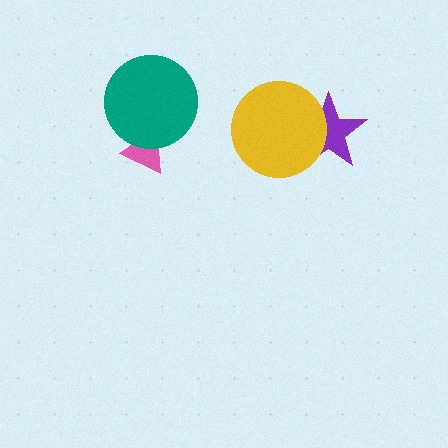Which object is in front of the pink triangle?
The teal circle is in front of the pink triangle.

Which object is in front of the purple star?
The yellow circle is in front of the purple star.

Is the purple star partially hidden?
Yes, it is partially covered by another shape.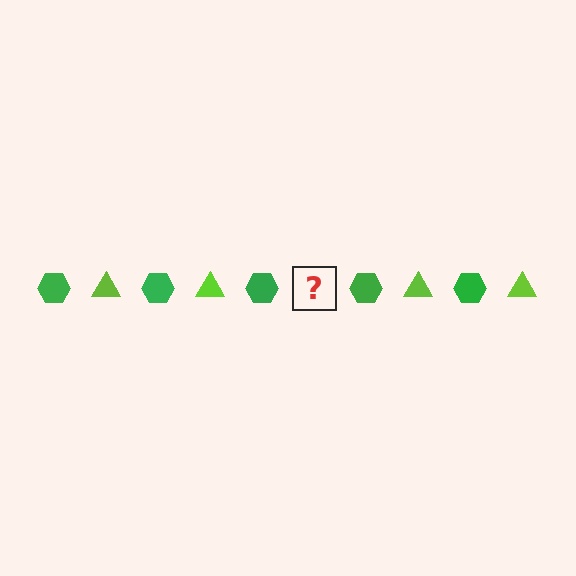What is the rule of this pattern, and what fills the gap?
The rule is that the pattern alternates between green hexagon and lime triangle. The gap should be filled with a lime triangle.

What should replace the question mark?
The question mark should be replaced with a lime triangle.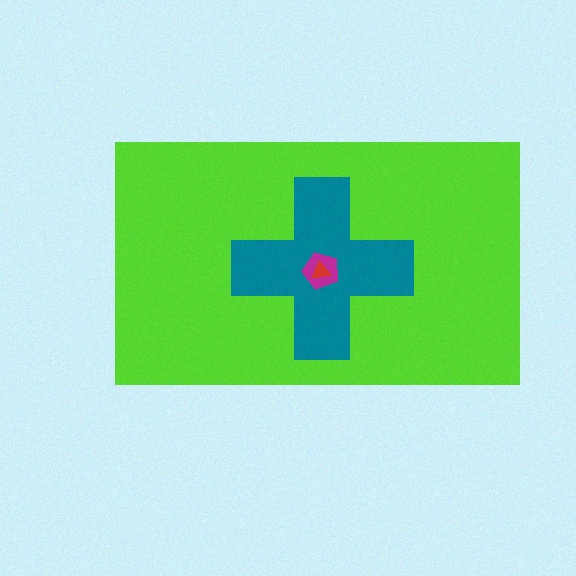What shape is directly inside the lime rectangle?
The teal cross.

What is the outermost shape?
The lime rectangle.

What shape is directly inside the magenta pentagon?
The red triangle.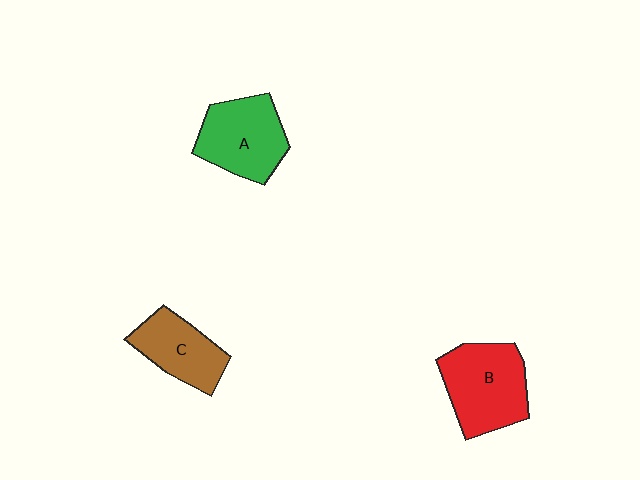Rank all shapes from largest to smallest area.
From largest to smallest: B (red), A (green), C (brown).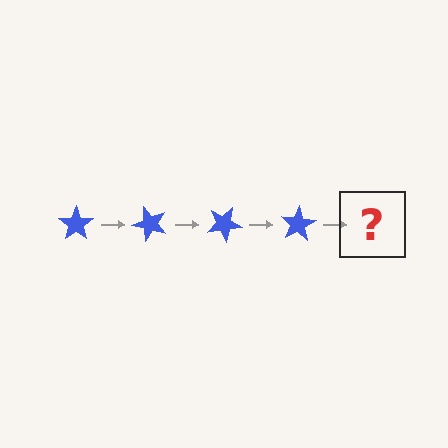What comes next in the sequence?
The next element should be a blue star rotated 200 degrees.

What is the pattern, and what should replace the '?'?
The pattern is that the star rotates 50 degrees each step. The '?' should be a blue star rotated 200 degrees.